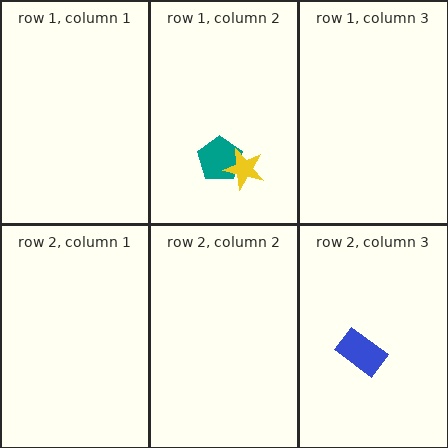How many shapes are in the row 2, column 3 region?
1.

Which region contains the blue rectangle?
The row 2, column 3 region.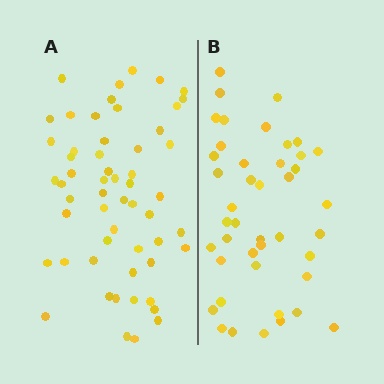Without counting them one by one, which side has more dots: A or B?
Region A (the left region) has more dots.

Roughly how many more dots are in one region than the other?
Region A has approximately 15 more dots than region B.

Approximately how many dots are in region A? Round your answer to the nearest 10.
About 60 dots. (The exact count is 56, which rounds to 60.)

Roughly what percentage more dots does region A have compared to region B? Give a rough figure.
About 30% more.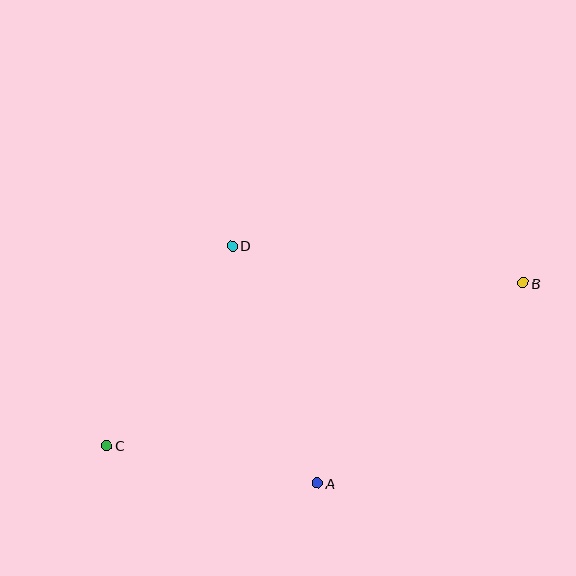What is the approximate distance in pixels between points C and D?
The distance between C and D is approximately 236 pixels.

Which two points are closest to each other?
Points A and C are closest to each other.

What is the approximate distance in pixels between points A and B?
The distance between A and B is approximately 287 pixels.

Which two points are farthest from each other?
Points B and C are farthest from each other.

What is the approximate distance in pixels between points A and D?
The distance between A and D is approximately 253 pixels.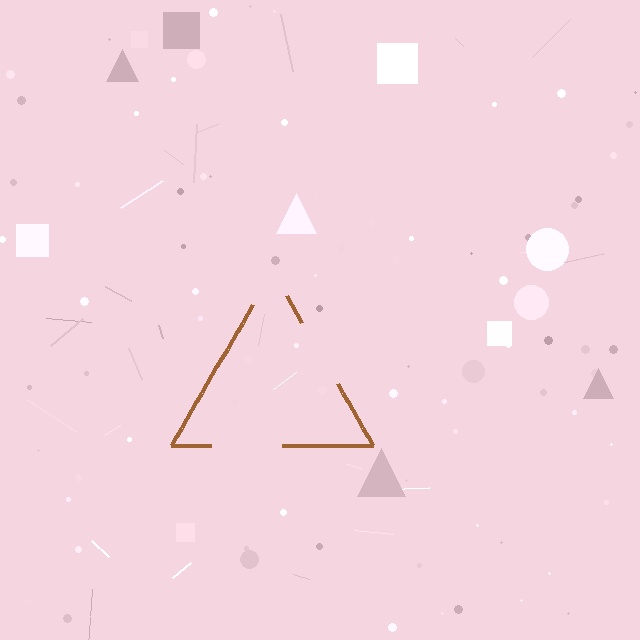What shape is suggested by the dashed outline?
The dashed outline suggests a triangle.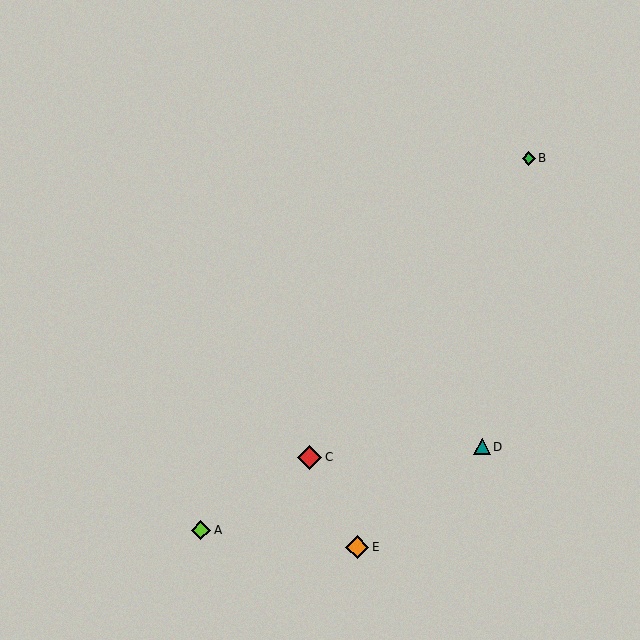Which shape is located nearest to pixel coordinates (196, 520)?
The lime diamond (labeled A) at (201, 530) is nearest to that location.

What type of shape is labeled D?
Shape D is a teal triangle.